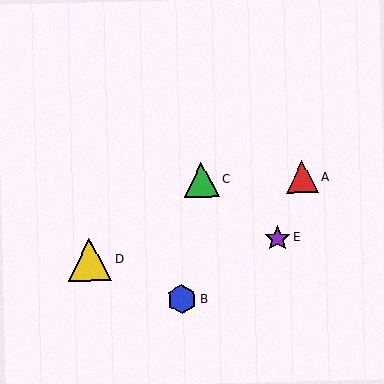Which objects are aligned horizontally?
Objects A, C are aligned horizontally.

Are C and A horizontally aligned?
Yes, both are at y≈180.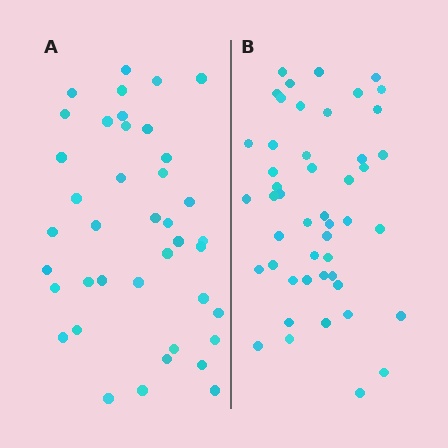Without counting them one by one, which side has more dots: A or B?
Region B (the right region) has more dots.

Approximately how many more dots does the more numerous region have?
Region B has roughly 8 or so more dots than region A.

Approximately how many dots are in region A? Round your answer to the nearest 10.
About 40 dots.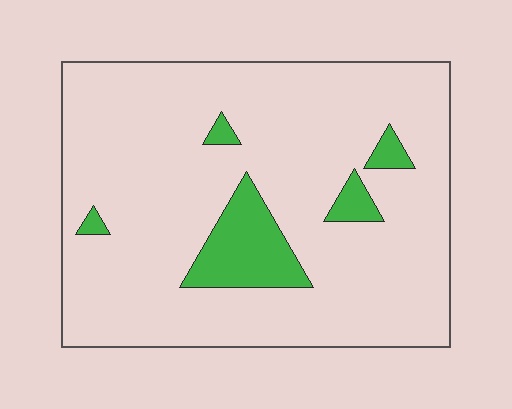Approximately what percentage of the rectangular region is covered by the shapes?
Approximately 10%.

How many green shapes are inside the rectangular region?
5.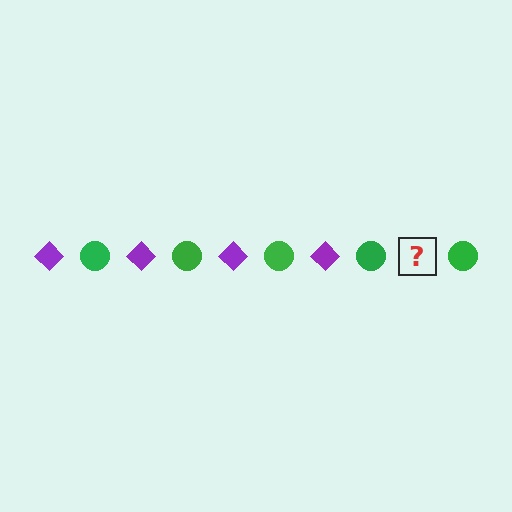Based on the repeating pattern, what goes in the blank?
The blank should be a purple diamond.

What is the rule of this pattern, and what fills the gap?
The rule is that the pattern alternates between purple diamond and green circle. The gap should be filled with a purple diamond.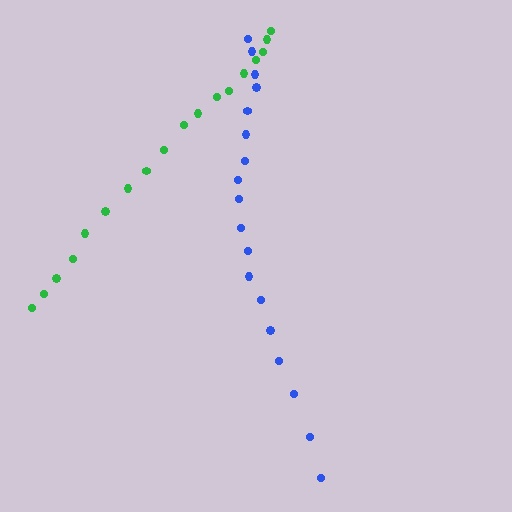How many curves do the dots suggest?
There are 2 distinct paths.